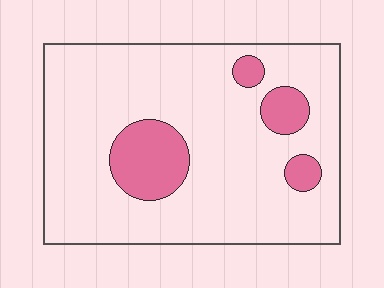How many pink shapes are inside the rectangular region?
4.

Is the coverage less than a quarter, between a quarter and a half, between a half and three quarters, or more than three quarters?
Less than a quarter.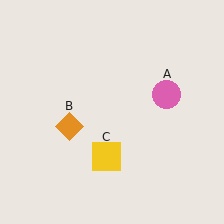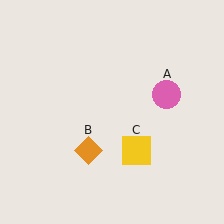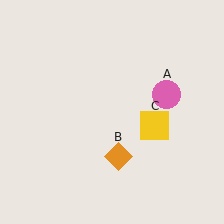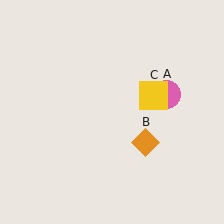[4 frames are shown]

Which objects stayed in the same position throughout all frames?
Pink circle (object A) remained stationary.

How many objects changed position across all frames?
2 objects changed position: orange diamond (object B), yellow square (object C).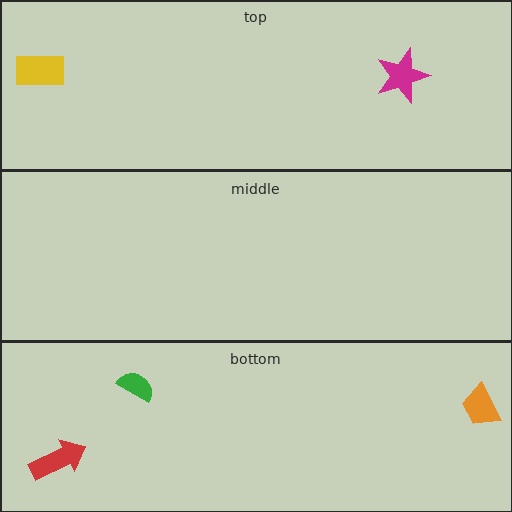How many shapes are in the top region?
2.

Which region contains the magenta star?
The top region.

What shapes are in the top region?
The magenta star, the yellow rectangle.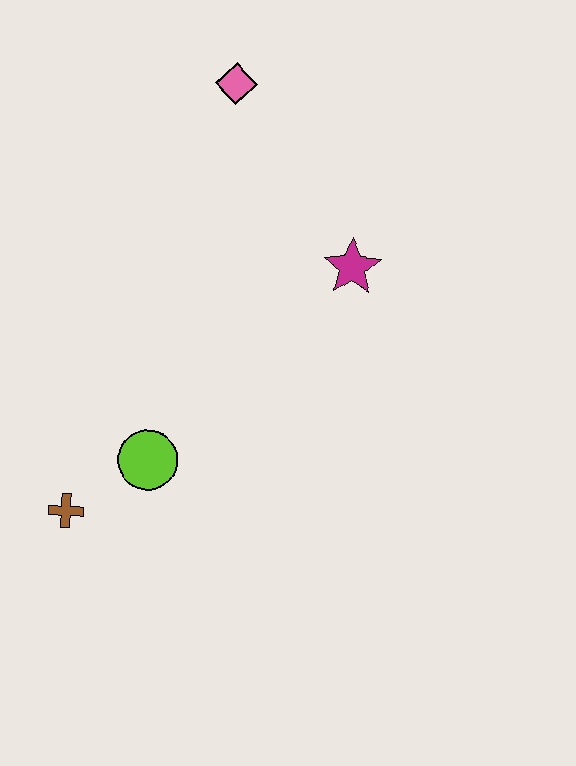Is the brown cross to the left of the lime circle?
Yes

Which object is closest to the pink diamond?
The magenta star is closest to the pink diamond.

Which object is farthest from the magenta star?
The brown cross is farthest from the magenta star.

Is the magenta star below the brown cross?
No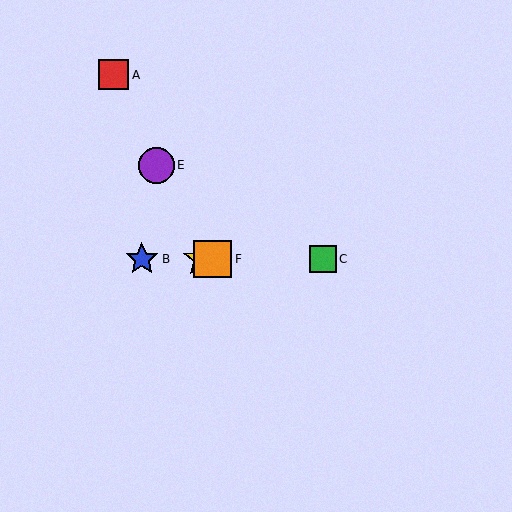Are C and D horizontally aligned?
Yes, both are at y≈259.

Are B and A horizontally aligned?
No, B is at y≈259 and A is at y≈75.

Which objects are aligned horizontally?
Objects B, C, D, F are aligned horizontally.